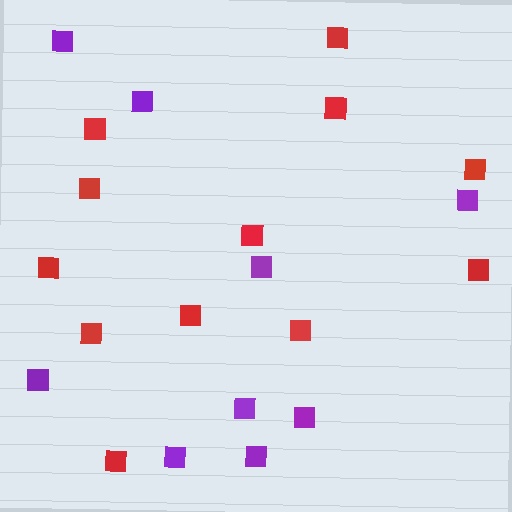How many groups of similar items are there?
There are 2 groups: one group of red squares (12) and one group of purple squares (9).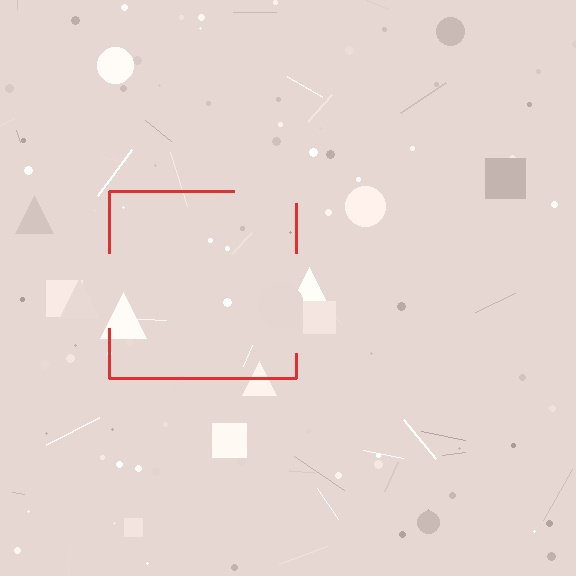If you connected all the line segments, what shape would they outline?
They would outline a square.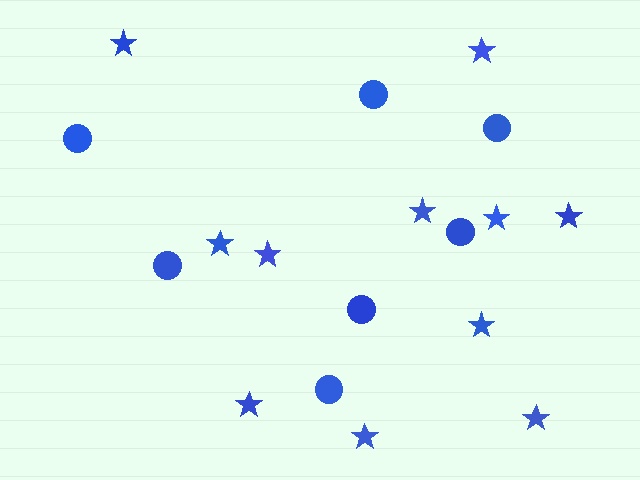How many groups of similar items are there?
There are 2 groups: one group of circles (7) and one group of stars (11).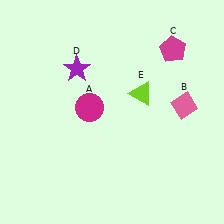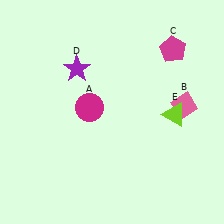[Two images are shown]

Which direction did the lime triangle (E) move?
The lime triangle (E) moved right.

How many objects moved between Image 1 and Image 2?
1 object moved between the two images.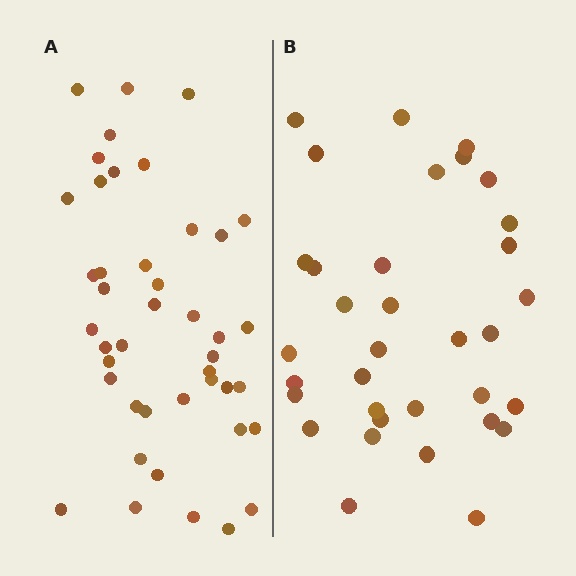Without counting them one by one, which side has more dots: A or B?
Region A (the left region) has more dots.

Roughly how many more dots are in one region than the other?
Region A has roughly 8 or so more dots than region B.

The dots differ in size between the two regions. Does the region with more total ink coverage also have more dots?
No. Region B has more total ink coverage because its dots are larger, but region A actually contains more individual dots. Total area can be misleading — the number of items is what matters here.